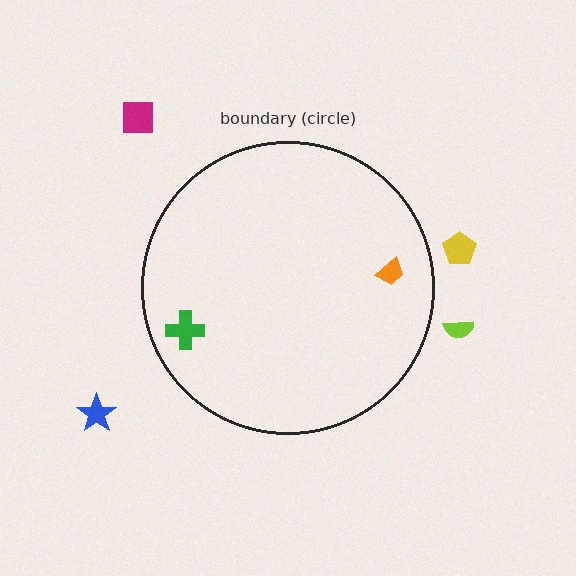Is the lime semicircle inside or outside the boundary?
Outside.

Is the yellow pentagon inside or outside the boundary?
Outside.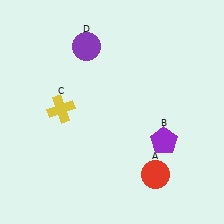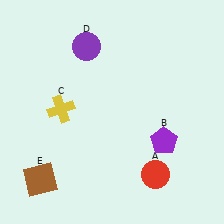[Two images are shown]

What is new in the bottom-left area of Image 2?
A brown square (E) was added in the bottom-left area of Image 2.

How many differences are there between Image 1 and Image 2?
There is 1 difference between the two images.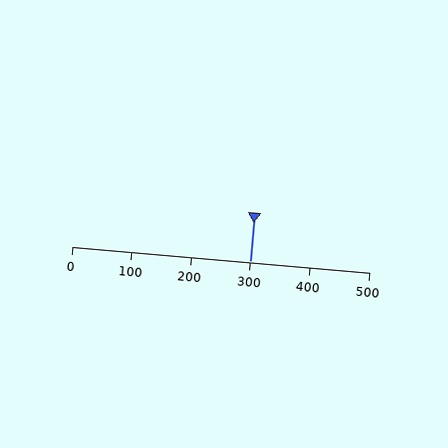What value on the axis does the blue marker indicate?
The marker indicates approximately 300.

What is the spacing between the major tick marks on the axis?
The major ticks are spaced 100 apart.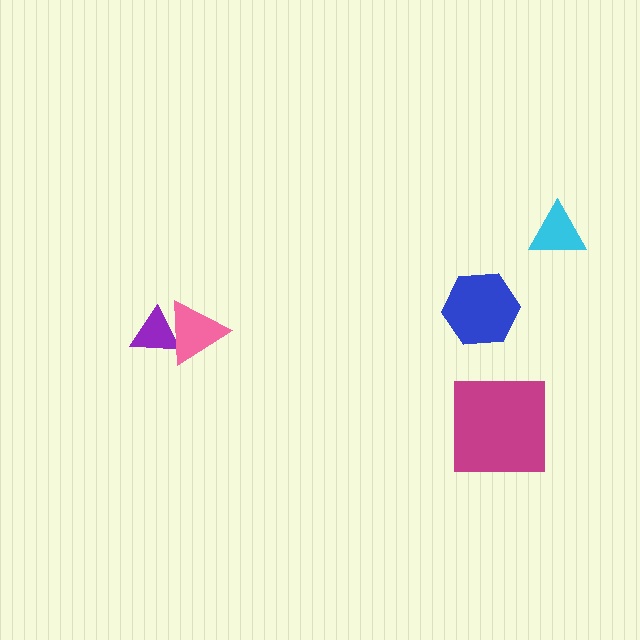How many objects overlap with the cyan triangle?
0 objects overlap with the cyan triangle.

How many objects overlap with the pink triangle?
1 object overlaps with the pink triangle.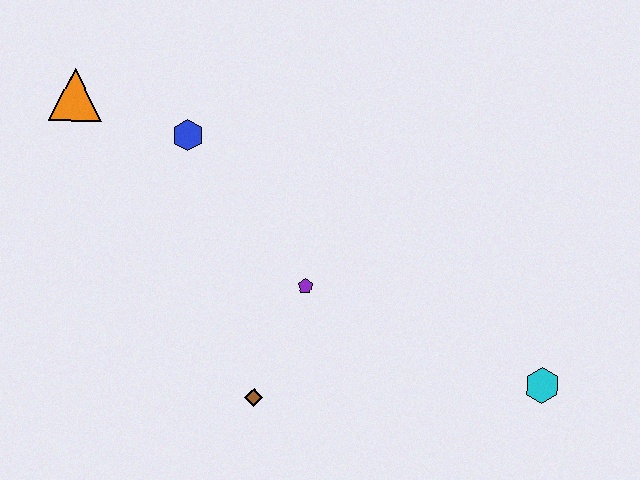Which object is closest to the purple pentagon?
The brown diamond is closest to the purple pentagon.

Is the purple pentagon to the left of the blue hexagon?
No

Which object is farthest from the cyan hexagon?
The orange triangle is farthest from the cyan hexagon.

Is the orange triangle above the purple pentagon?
Yes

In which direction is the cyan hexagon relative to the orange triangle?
The cyan hexagon is to the right of the orange triangle.